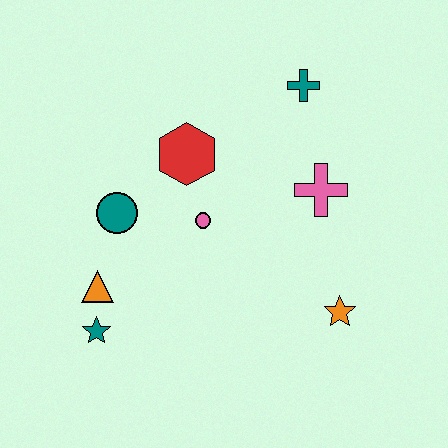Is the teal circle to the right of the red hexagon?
No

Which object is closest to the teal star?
The orange triangle is closest to the teal star.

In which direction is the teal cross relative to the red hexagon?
The teal cross is to the right of the red hexagon.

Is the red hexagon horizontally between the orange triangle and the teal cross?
Yes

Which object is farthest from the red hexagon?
The orange star is farthest from the red hexagon.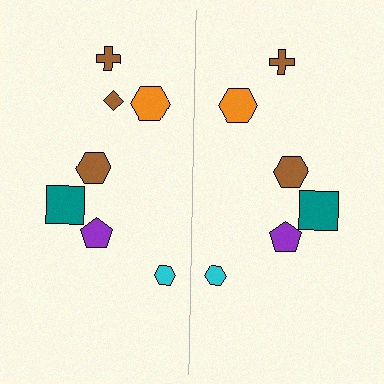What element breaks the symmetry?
A brown diamond is missing from the right side.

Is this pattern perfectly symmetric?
No, the pattern is not perfectly symmetric. A brown diamond is missing from the right side.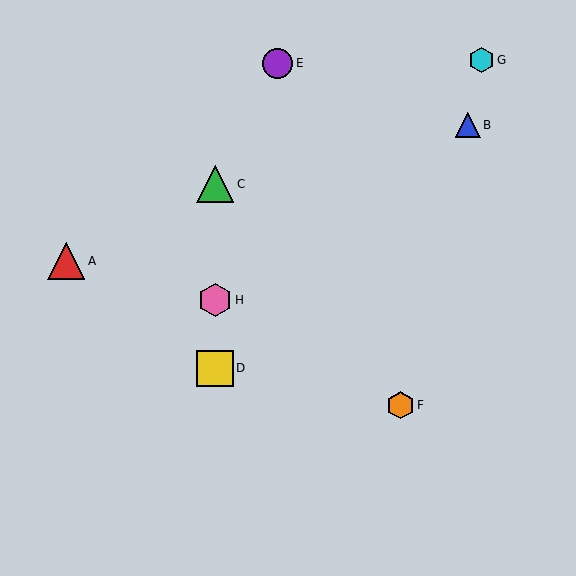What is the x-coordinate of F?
Object F is at x≈400.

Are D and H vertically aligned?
Yes, both are at x≈215.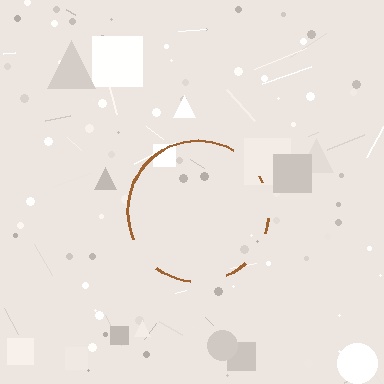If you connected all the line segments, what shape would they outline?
They would outline a circle.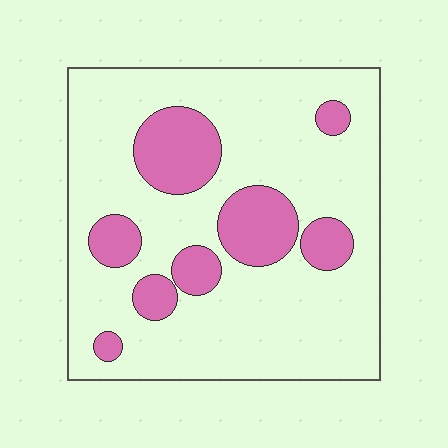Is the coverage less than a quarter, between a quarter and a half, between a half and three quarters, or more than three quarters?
Less than a quarter.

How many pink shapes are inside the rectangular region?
8.